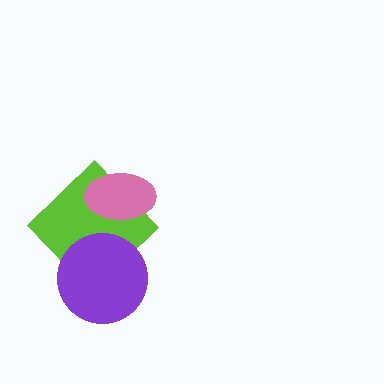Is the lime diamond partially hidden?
Yes, it is partially covered by another shape.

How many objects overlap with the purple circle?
1 object overlaps with the purple circle.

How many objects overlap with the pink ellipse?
1 object overlaps with the pink ellipse.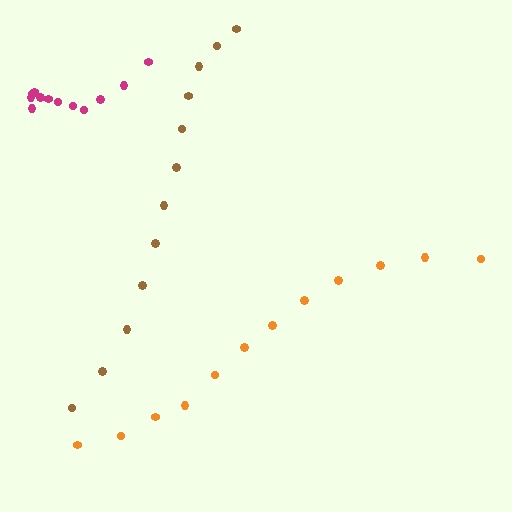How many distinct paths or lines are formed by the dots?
There are 3 distinct paths.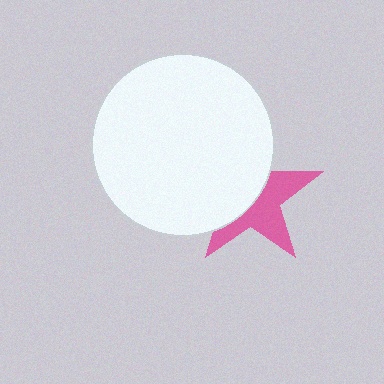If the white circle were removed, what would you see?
You would see the complete pink star.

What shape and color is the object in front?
The object in front is a white circle.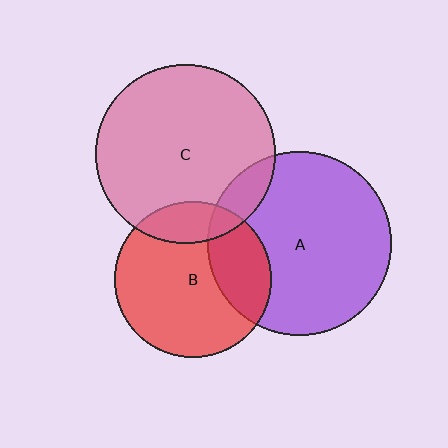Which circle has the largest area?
Circle A (purple).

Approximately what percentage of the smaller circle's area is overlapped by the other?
Approximately 15%.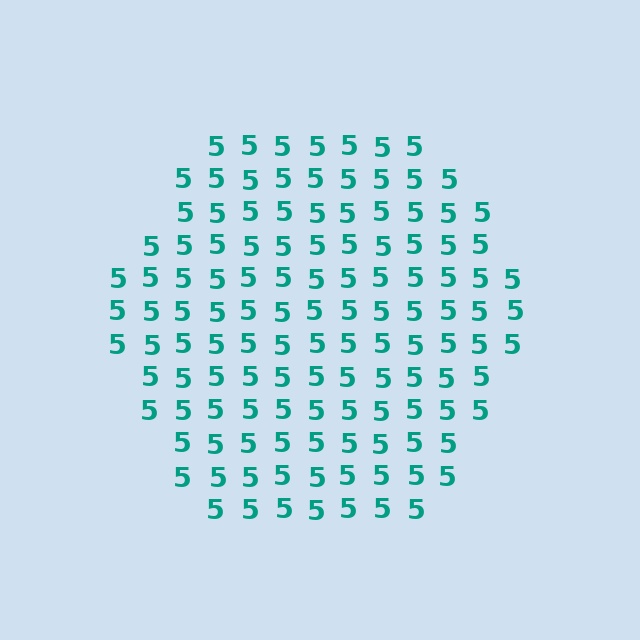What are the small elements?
The small elements are digit 5's.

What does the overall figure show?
The overall figure shows a hexagon.